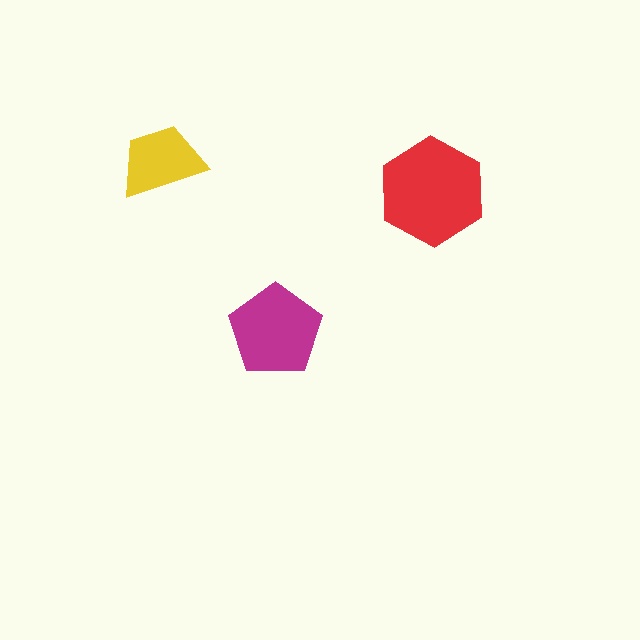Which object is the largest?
The red hexagon.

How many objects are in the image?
There are 3 objects in the image.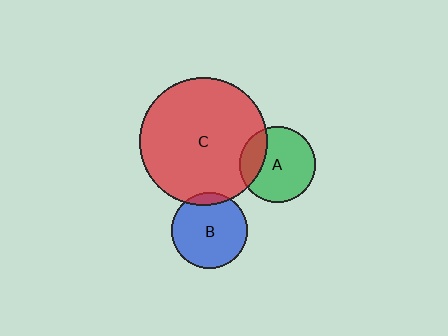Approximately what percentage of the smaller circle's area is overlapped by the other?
Approximately 25%.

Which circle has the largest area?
Circle C (red).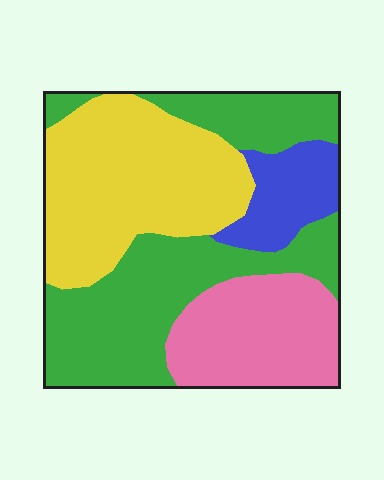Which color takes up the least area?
Blue, at roughly 10%.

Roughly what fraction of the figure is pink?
Pink takes up between a sixth and a third of the figure.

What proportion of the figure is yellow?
Yellow covers roughly 30% of the figure.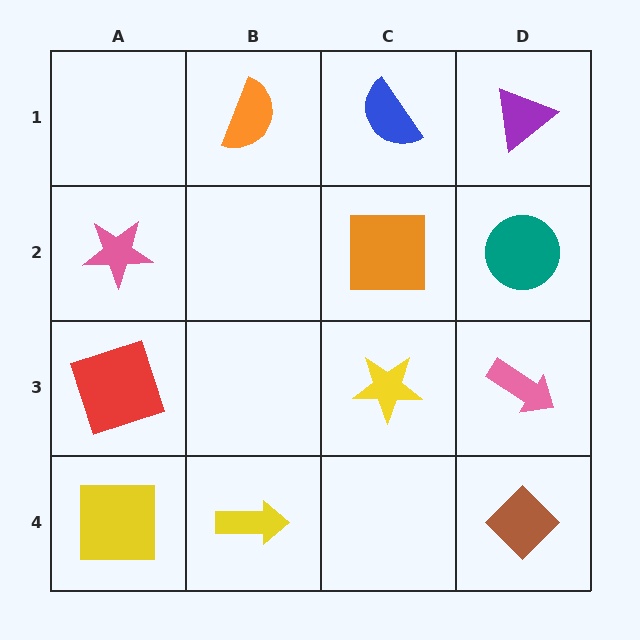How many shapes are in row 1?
3 shapes.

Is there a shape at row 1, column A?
No, that cell is empty.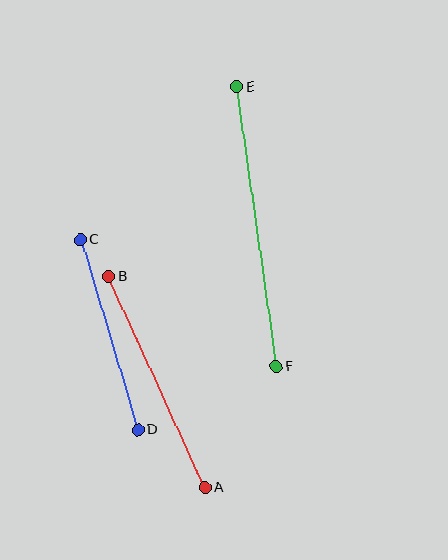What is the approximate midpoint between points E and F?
The midpoint is at approximately (256, 226) pixels.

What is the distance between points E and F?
The distance is approximately 283 pixels.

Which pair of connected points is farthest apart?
Points E and F are farthest apart.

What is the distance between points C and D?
The distance is approximately 198 pixels.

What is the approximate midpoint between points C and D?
The midpoint is at approximately (109, 335) pixels.